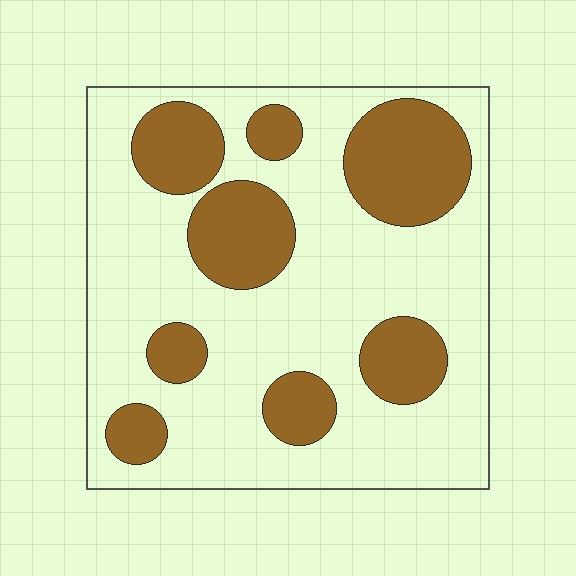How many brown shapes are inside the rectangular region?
8.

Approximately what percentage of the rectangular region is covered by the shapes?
Approximately 30%.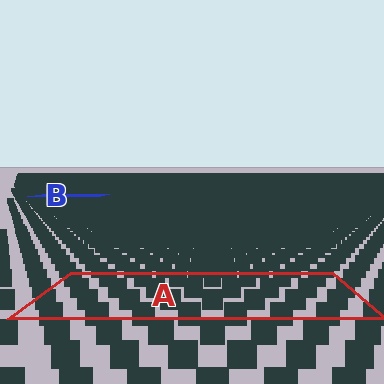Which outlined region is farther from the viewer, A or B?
Region B is farther from the viewer — the texture elements inside it appear smaller and more densely packed.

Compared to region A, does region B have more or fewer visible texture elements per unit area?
Region B has more texture elements per unit area — they are packed more densely because it is farther away.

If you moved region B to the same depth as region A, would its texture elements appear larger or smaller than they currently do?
They would appear larger. At a closer depth, the same texture elements are projected at a bigger on-screen size.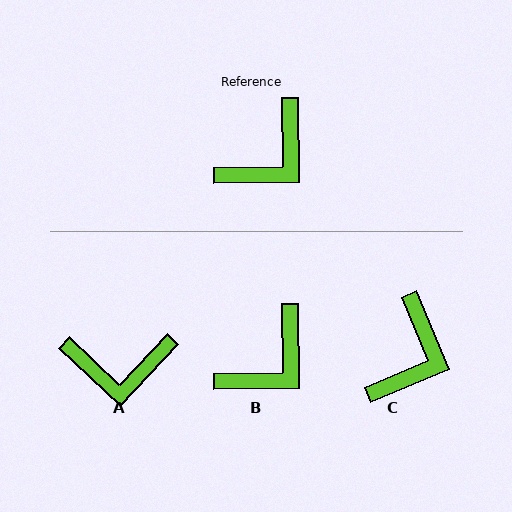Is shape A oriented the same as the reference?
No, it is off by about 44 degrees.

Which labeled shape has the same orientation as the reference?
B.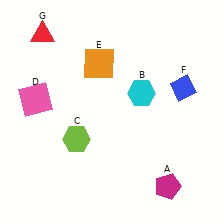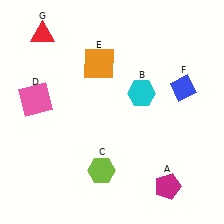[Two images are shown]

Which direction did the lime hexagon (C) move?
The lime hexagon (C) moved down.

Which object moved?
The lime hexagon (C) moved down.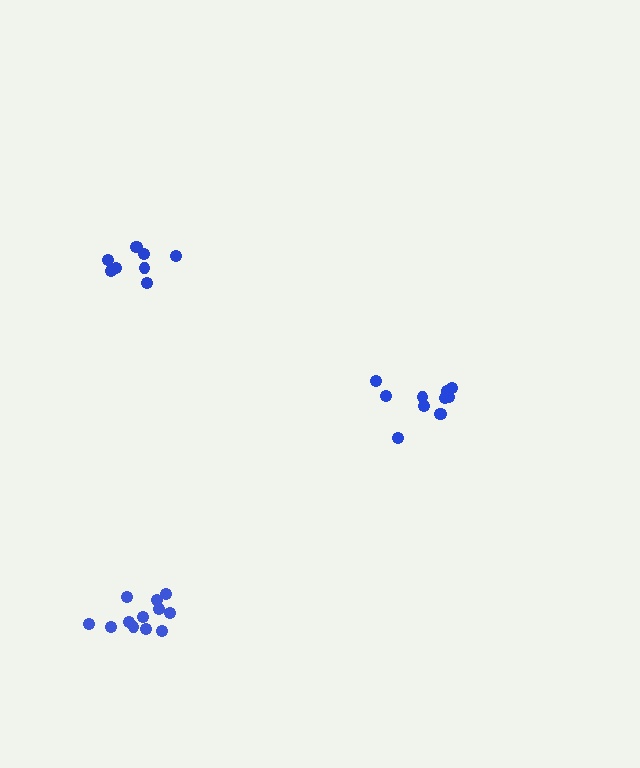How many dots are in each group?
Group 1: 9 dots, Group 2: 12 dots, Group 3: 11 dots (32 total).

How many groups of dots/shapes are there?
There are 3 groups.